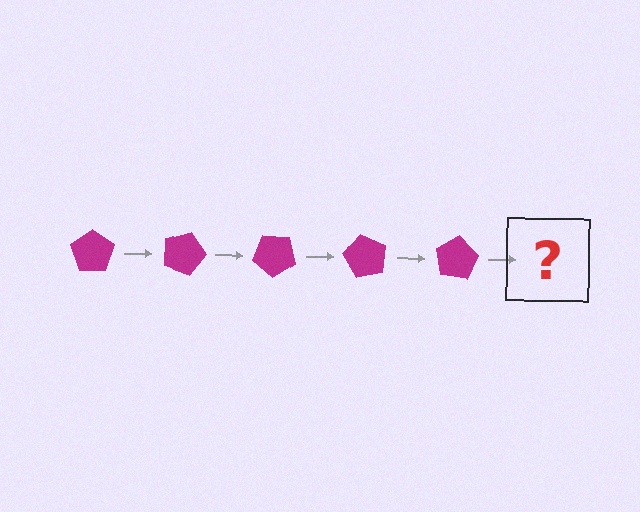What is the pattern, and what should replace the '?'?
The pattern is that the pentagon rotates 20 degrees each step. The '?' should be a magenta pentagon rotated 100 degrees.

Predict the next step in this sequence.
The next step is a magenta pentagon rotated 100 degrees.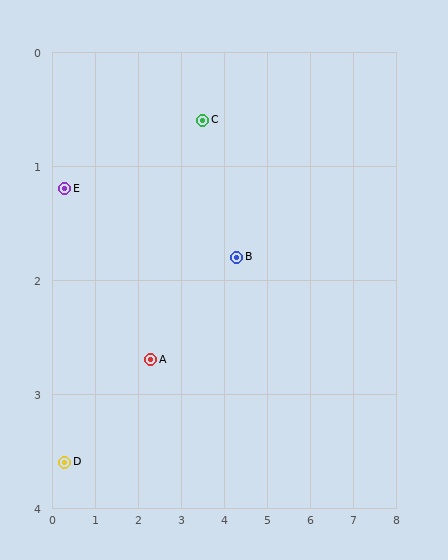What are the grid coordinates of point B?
Point B is at approximately (4.3, 1.8).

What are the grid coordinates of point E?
Point E is at approximately (0.3, 1.2).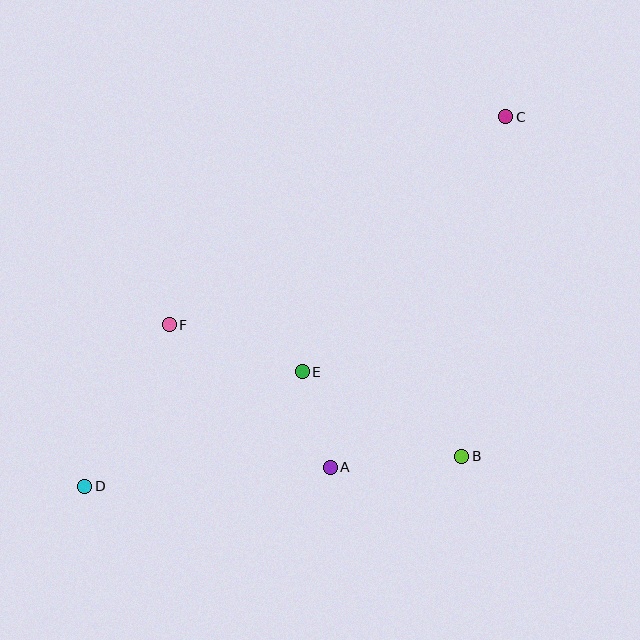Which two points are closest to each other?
Points A and E are closest to each other.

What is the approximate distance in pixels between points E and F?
The distance between E and F is approximately 141 pixels.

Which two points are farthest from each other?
Points C and D are farthest from each other.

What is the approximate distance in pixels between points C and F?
The distance between C and F is approximately 395 pixels.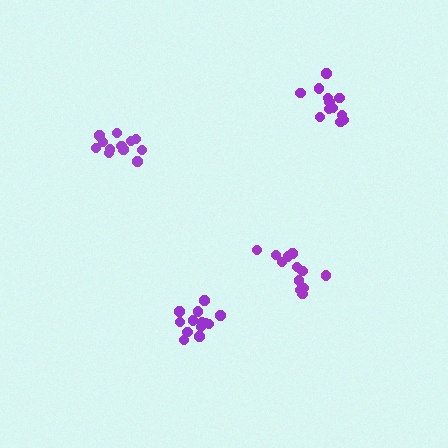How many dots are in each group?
Group 1: 12 dots, Group 2: 12 dots, Group 3: 12 dots, Group 4: 13 dots (49 total).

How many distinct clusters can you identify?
There are 4 distinct clusters.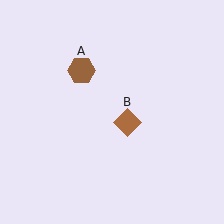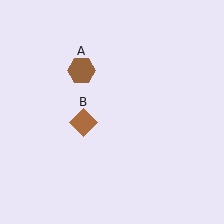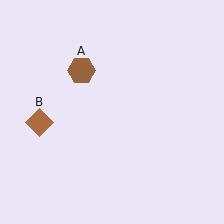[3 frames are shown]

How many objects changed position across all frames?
1 object changed position: brown diamond (object B).